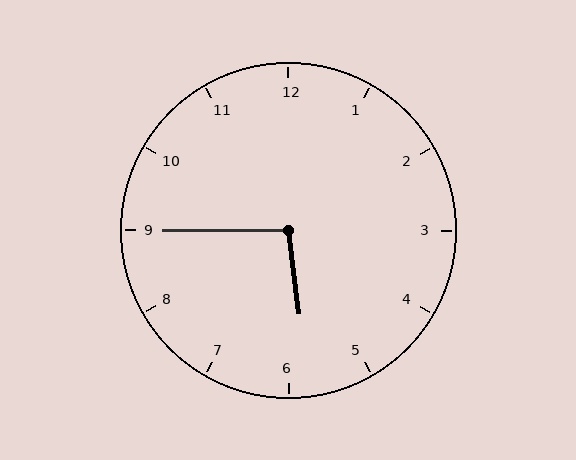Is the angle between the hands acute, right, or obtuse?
It is obtuse.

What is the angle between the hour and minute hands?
Approximately 98 degrees.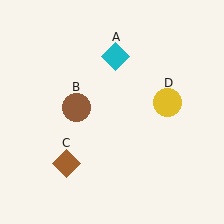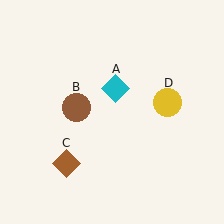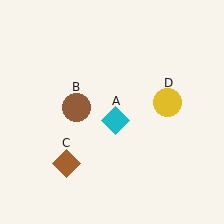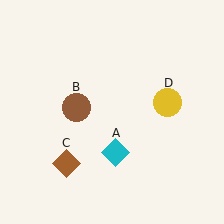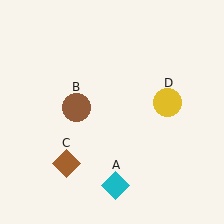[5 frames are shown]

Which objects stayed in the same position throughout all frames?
Brown circle (object B) and brown diamond (object C) and yellow circle (object D) remained stationary.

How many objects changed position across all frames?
1 object changed position: cyan diamond (object A).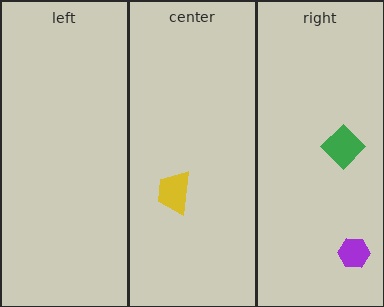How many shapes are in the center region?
1.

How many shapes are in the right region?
2.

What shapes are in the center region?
The yellow trapezoid.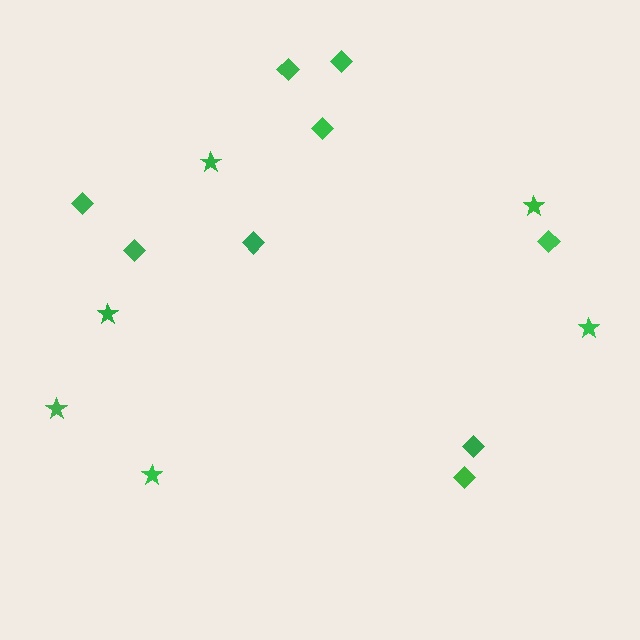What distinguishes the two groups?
There are 2 groups: one group of stars (6) and one group of diamonds (9).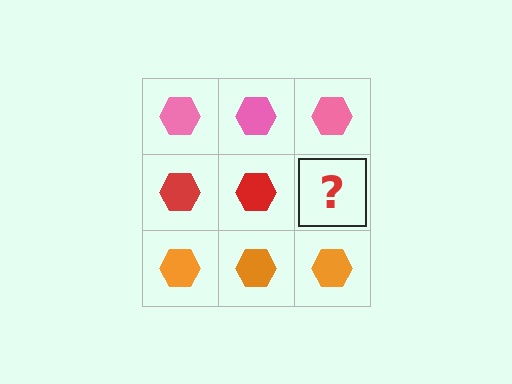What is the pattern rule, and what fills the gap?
The rule is that each row has a consistent color. The gap should be filled with a red hexagon.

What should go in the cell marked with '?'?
The missing cell should contain a red hexagon.